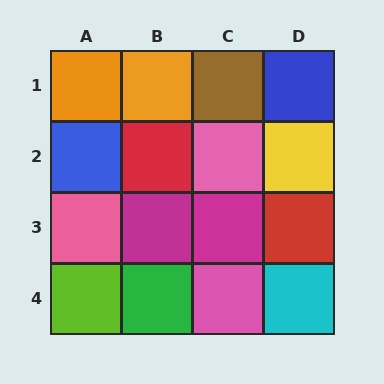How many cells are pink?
3 cells are pink.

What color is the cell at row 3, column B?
Magenta.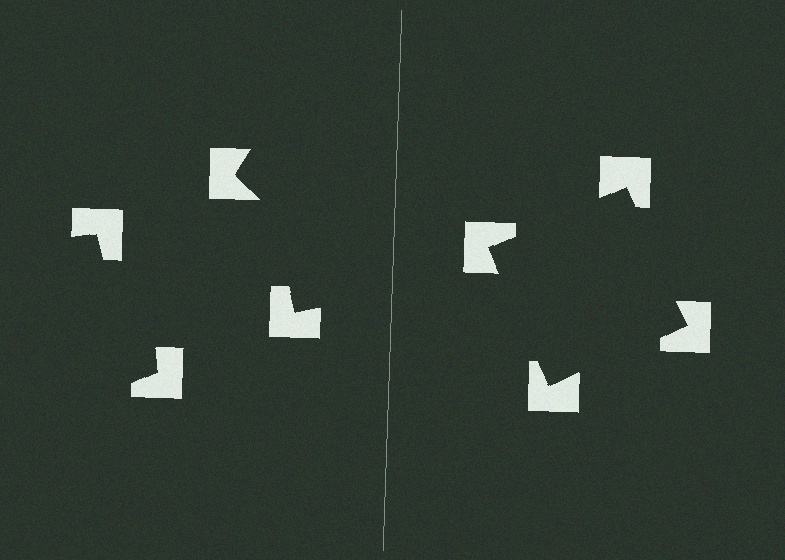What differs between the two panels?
The notched squares are positioned identically on both sides; only the wedge orientations differ. On the right they align to a square; on the left they are misaligned.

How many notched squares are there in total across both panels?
8 — 4 on each side.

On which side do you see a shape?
An illusory square appears on the right side. On the left side the wedge cuts are rotated, so no coherent shape forms.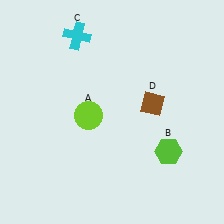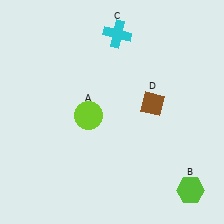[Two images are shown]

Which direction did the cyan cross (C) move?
The cyan cross (C) moved right.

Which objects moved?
The objects that moved are: the lime hexagon (B), the cyan cross (C).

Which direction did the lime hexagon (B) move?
The lime hexagon (B) moved down.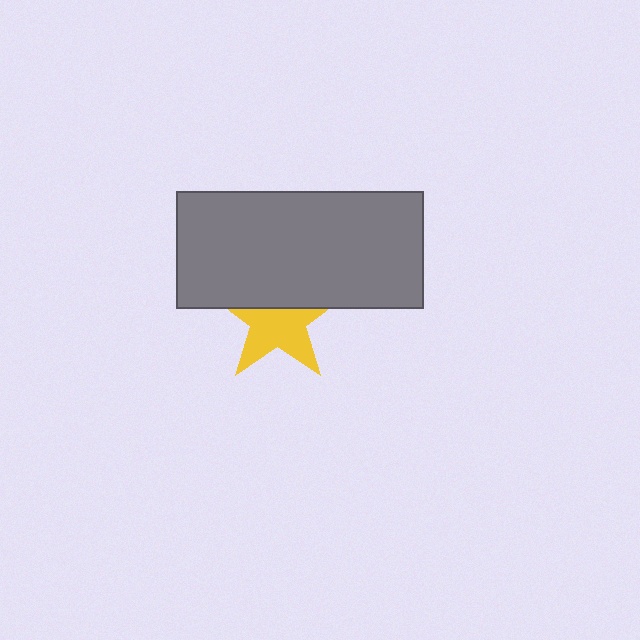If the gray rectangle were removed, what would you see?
You would see the complete yellow star.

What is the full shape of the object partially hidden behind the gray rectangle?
The partially hidden object is a yellow star.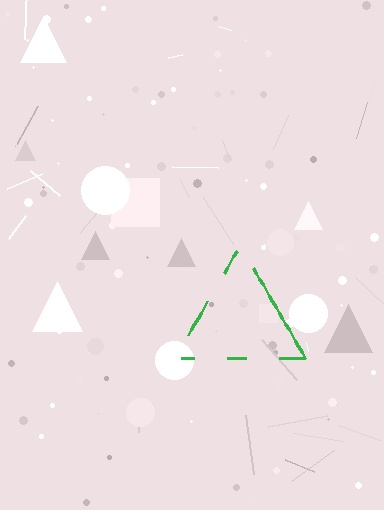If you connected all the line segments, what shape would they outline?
They would outline a triangle.